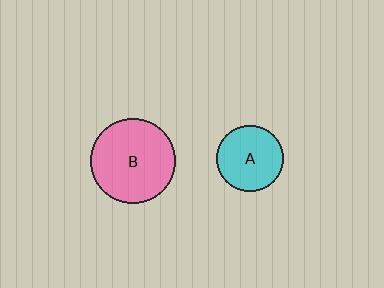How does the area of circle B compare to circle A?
Approximately 1.6 times.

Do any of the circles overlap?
No, none of the circles overlap.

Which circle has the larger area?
Circle B (pink).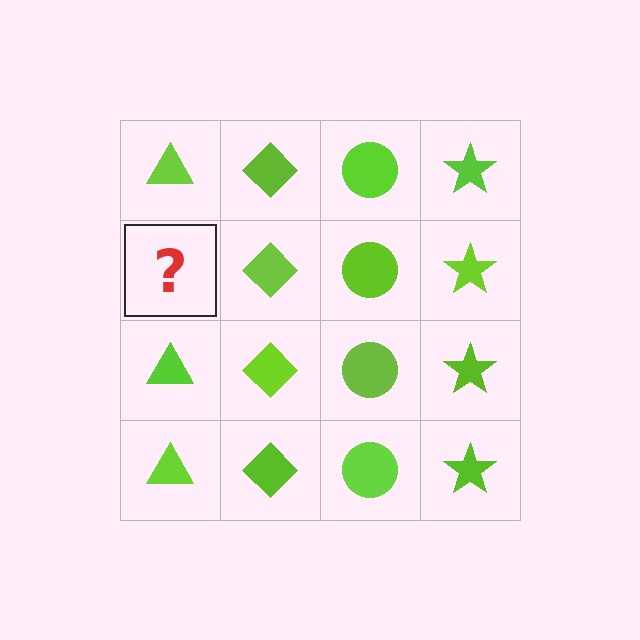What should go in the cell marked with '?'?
The missing cell should contain a lime triangle.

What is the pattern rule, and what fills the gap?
The rule is that each column has a consistent shape. The gap should be filled with a lime triangle.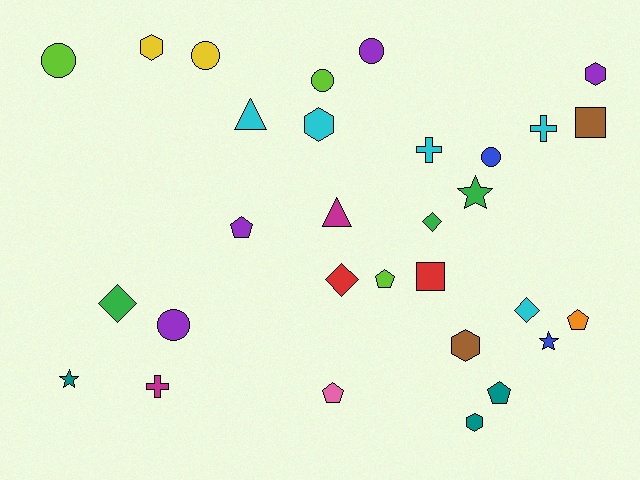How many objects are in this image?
There are 30 objects.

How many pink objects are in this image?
There is 1 pink object.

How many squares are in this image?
There are 2 squares.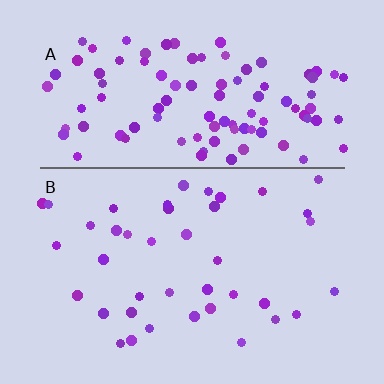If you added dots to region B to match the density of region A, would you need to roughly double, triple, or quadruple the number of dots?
Approximately triple.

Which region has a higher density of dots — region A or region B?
A (the top).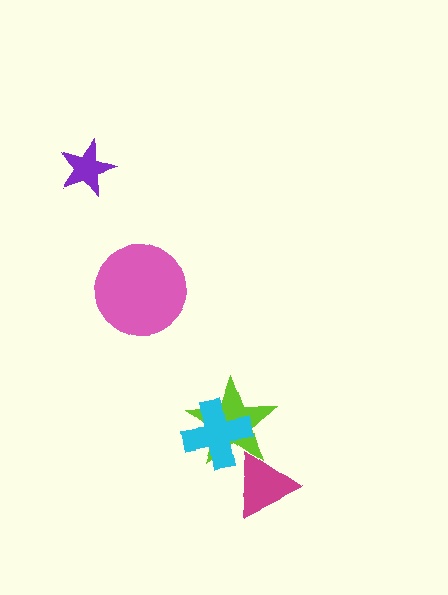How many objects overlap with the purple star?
0 objects overlap with the purple star.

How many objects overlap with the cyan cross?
1 object overlaps with the cyan cross.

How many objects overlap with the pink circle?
0 objects overlap with the pink circle.